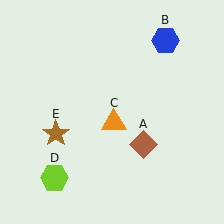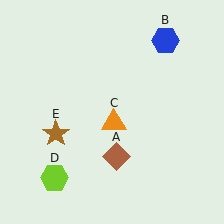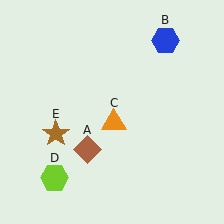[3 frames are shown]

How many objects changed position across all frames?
1 object changed position: brown diamond (object A).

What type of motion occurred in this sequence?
The brown diamond (object A) rotated clockwise around the center of the scene.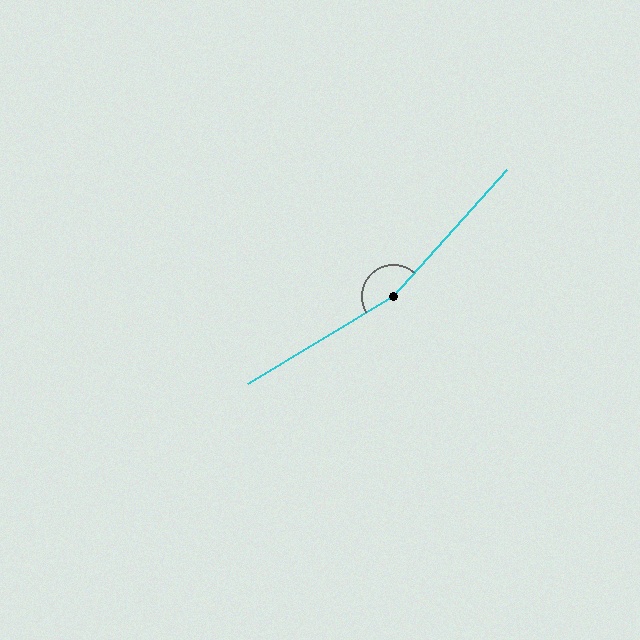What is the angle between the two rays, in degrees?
Approximately 163 degrees.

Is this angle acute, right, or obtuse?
It is obtuse.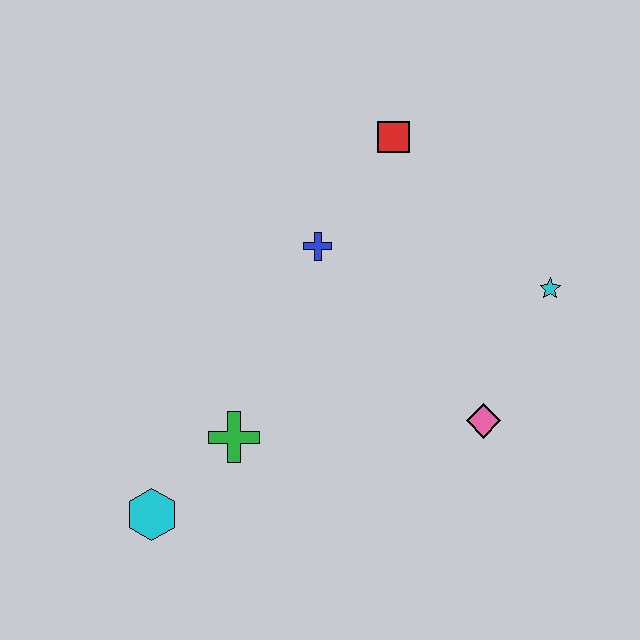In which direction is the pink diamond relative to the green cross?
The pink diamond is to the right of the green cross.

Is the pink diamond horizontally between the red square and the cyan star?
Yes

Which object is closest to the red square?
The blue cross is closest to the red square.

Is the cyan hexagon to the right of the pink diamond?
No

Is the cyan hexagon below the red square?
Yes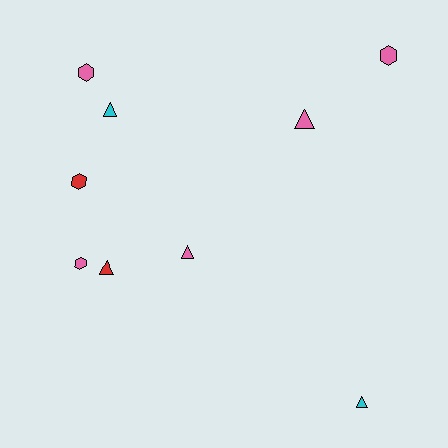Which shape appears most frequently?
Triangle, with 5 objects.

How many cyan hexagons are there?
There are no cyan hexagons.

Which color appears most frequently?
Pink, with 5 objects.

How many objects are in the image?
There are 9 objects.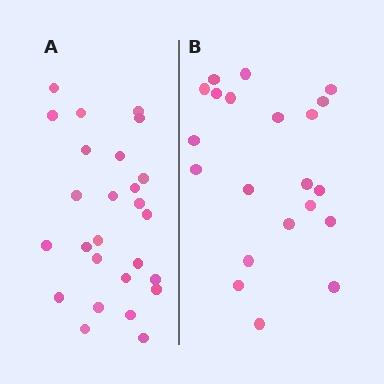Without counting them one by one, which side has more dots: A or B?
Region A (the left region) has more dots.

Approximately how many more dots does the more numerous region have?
Region A has about 5 more dots than region B.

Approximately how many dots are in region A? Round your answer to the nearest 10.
About 30 dots. (The exact count is 26, which rounds to 30.)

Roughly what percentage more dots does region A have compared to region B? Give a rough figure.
About 25% more.